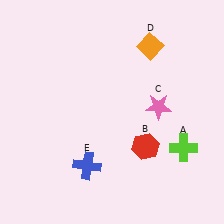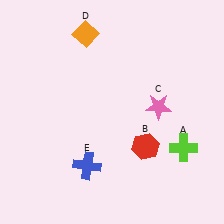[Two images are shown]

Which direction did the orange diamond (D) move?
The orange diamond (D) moved left.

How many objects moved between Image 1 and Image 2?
1 object moved between the two images.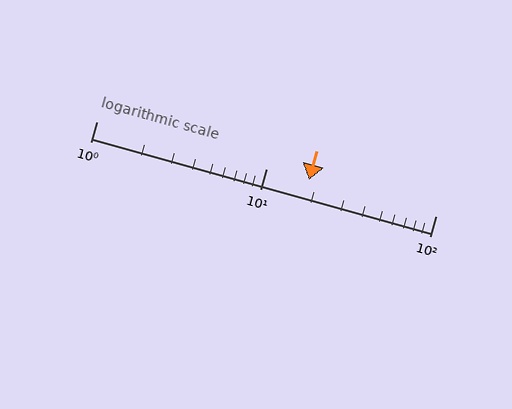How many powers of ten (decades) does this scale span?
The scale spans 2 decades, from 1 to 100.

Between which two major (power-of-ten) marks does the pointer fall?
The pointer is between 10 and 100.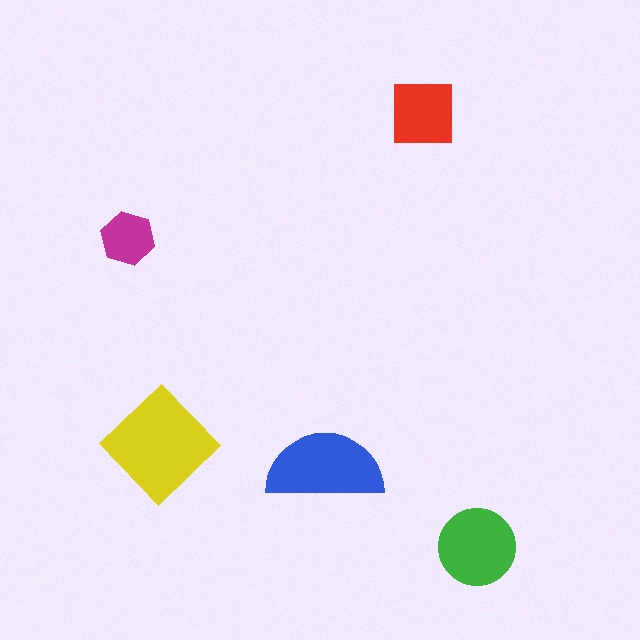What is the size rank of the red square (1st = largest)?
4th.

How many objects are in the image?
There are 5 objects in the image.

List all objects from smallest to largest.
The magenta hexagon, the red square, the green circle, the blue semicircle, the yellow diamond.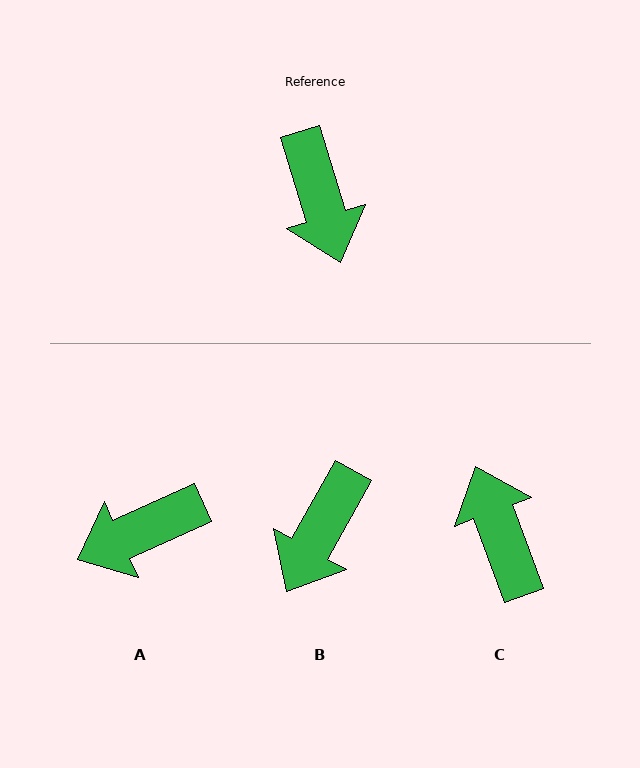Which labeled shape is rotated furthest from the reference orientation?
C, about 176 degrees away.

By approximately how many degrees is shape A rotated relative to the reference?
Approximately 83 degrees clockwise.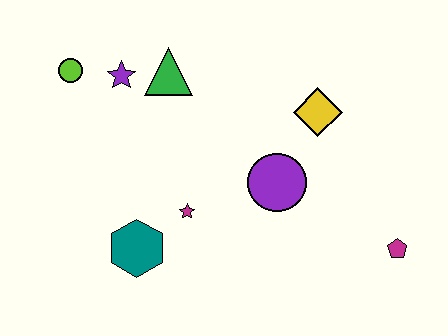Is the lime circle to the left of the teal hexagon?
Yes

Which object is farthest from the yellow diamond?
The lime circle is farthest from the yellow diamond.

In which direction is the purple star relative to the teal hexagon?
The purple star is above the teal hexagon.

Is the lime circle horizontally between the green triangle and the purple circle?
No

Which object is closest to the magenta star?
The teal hexagon is closest to the magenta star.